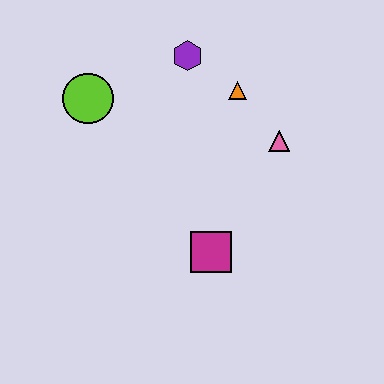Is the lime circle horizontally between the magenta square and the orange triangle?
No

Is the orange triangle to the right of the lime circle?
Yes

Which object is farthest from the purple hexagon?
The magenta square is farthest from the purple hexagon.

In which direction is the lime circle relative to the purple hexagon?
The lime circle is to the left of the purple hexagon.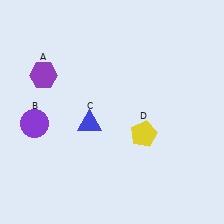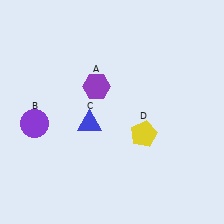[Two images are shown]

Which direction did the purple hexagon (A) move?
The purple hexagon (A) moved right.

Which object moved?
The purple hexagon (A) moved right.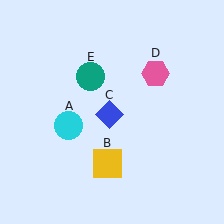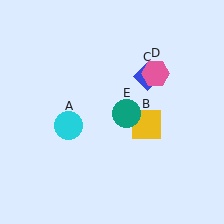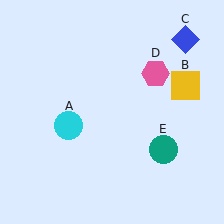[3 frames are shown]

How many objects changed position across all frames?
3 objects changed position: yellow square (object B), blue diamond (object C), teal circle (object E).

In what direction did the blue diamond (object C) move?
The blue diamond (object C) moved up and to the right.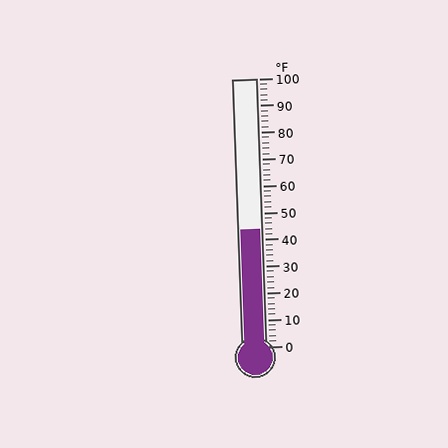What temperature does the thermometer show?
The thermometer shows approximately 44°F.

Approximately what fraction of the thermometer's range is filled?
The thermometer is filled to approximately 45% of its range.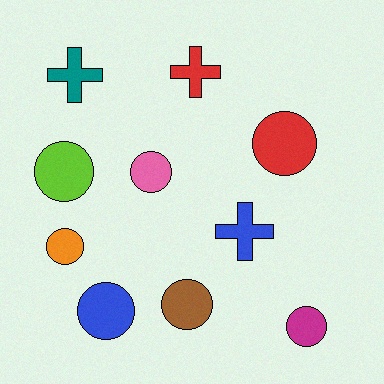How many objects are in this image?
There are 10 objects.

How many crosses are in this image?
There are 3 crosses.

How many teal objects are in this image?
There is 1 teal object.